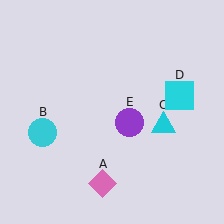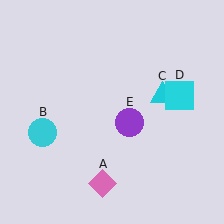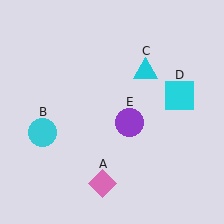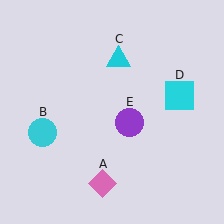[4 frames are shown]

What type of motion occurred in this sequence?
The cyan triangle (object C) rotated counterclockwise around the center of the scene.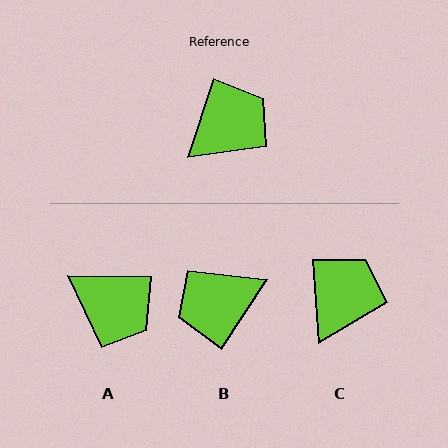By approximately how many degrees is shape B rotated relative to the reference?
Approximately 165 degrees counter-clockwise.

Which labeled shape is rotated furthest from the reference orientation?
B, about 165 degrees away.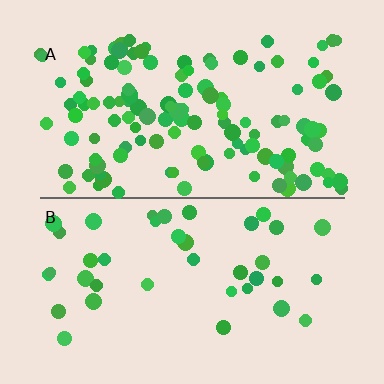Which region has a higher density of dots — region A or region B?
A (the top).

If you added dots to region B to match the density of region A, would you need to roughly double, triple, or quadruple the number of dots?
Approximately triple.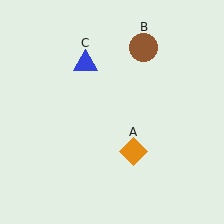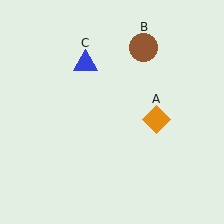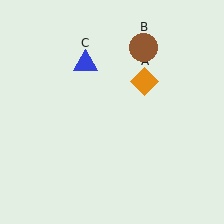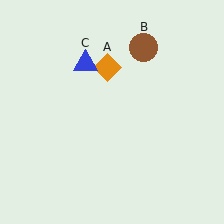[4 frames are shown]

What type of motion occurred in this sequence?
The orange diamond (object A) rotated counterclockwise around the center of the scene.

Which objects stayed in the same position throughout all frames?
Brown circle (object B) and blue triangle (object C) remained stationary.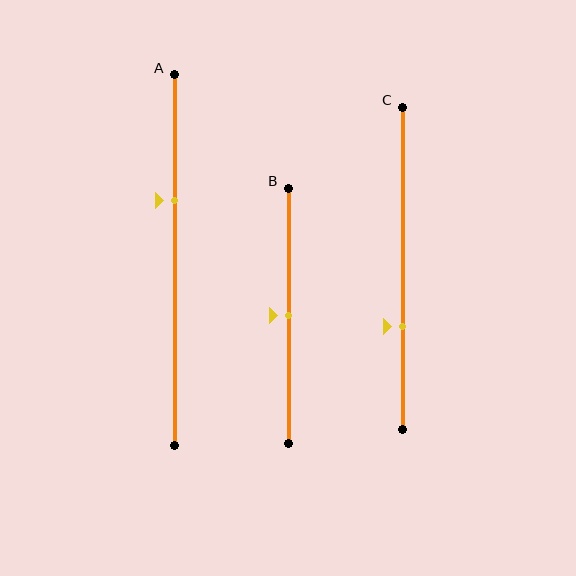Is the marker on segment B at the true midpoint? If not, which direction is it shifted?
Yes, the marker on segment B is at the true midpoint.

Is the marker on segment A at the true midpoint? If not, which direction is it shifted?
No, the marker on segment A is shifted upward by about 16% of the segment length.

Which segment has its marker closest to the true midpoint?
Segment B has its marker closest to the true midpoint.